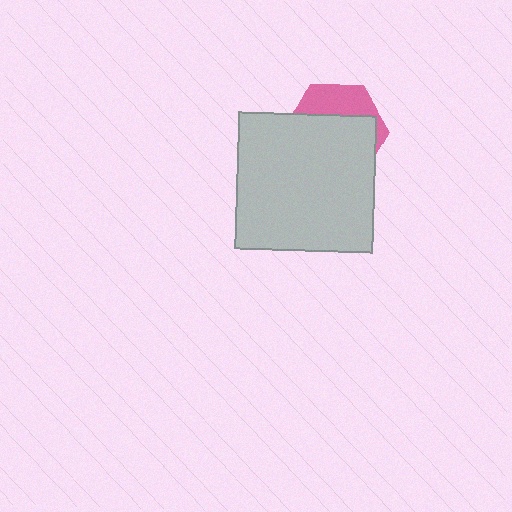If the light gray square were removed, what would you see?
You would see the complete pink hexagon.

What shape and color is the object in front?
The object in front is a light gray square.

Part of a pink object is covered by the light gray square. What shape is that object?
It is a hexagon.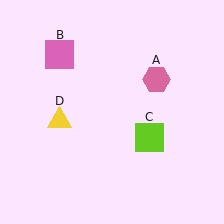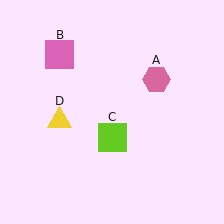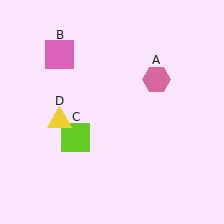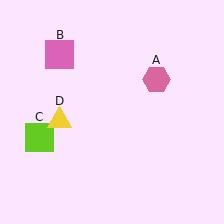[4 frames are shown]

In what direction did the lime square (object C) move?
The lime square (object C) moved left.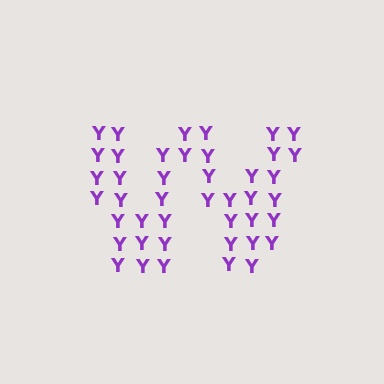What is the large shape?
The large shape is the letter W.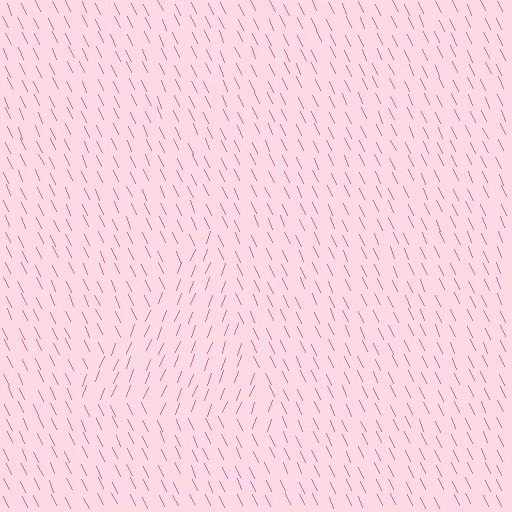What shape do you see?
I see a triangle.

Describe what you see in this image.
The image is filled with small pink line segments. A triangle region in the image has lines oriented differently from the surrounding lines, creating a visible texture boundary.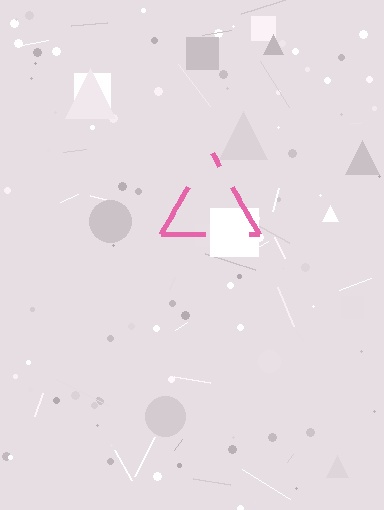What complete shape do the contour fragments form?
The contour fragments form a triangle.